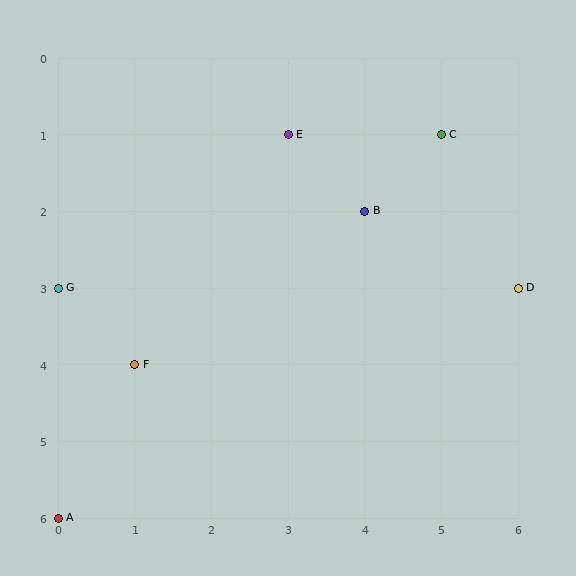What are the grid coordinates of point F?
Point F is at grid coordinates (1, 4).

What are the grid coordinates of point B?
Point B is at grid coordinates (4, 2).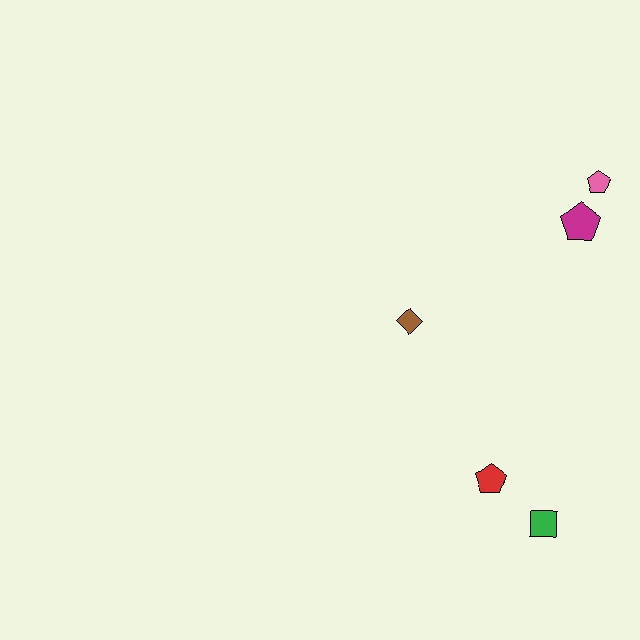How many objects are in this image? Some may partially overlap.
There are 5 objects.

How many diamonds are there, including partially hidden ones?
There is 1 diamond.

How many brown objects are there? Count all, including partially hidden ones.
There is 1 brown object.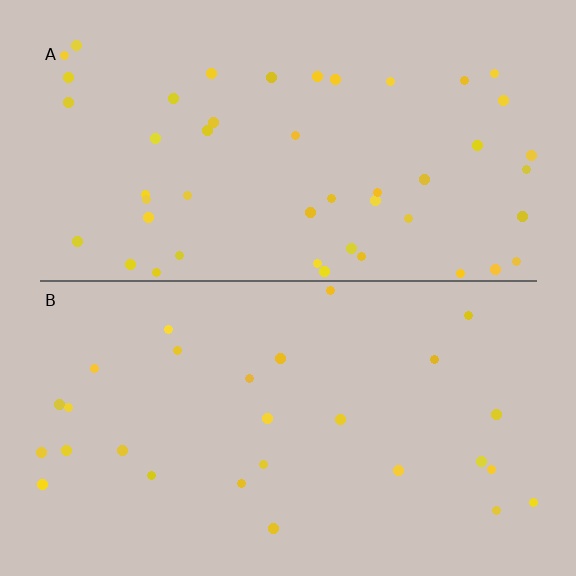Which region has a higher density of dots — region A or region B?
A (the top).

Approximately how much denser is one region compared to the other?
Approximately 1.7× — region A over region B.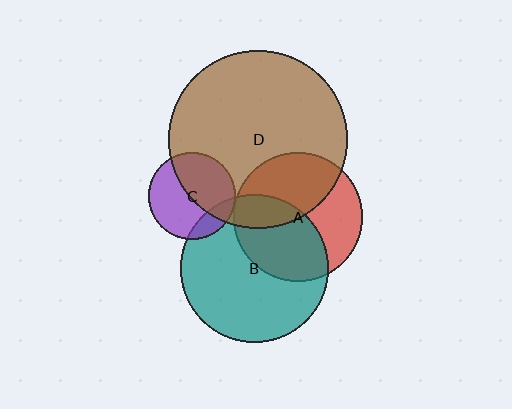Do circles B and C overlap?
Yes.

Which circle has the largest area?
Circle D (brown).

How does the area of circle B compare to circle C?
Approximately 2.9 times.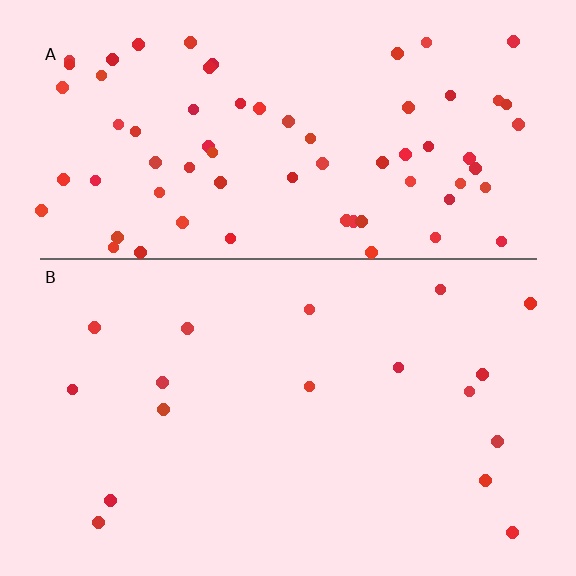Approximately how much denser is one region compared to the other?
Approximately 4.1× — region A over region B.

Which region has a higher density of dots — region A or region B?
A (the top).